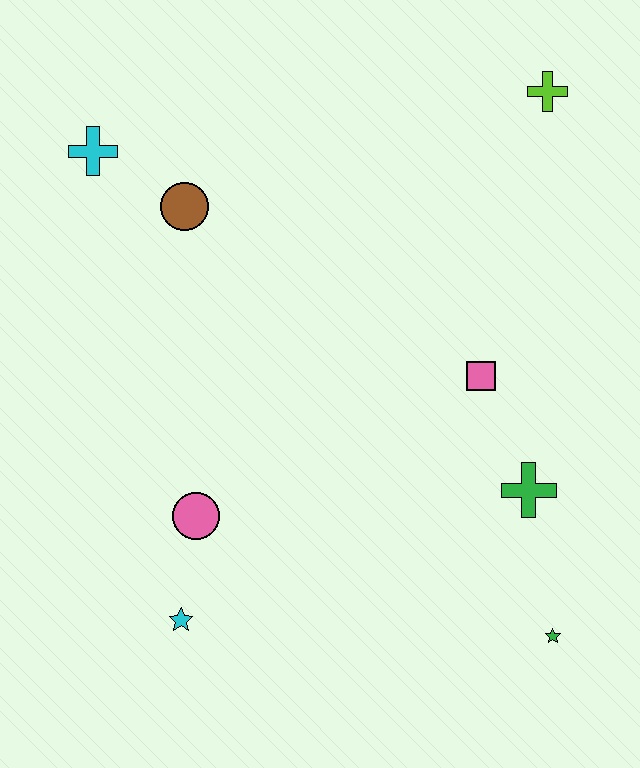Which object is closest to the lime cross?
The pink square is closest to the lime cross.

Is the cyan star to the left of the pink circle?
Yes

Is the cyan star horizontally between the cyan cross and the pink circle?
Yes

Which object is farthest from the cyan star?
The lime cross is farthest from the cyan star.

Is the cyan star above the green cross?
No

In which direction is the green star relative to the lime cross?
The green star is below the lime cross.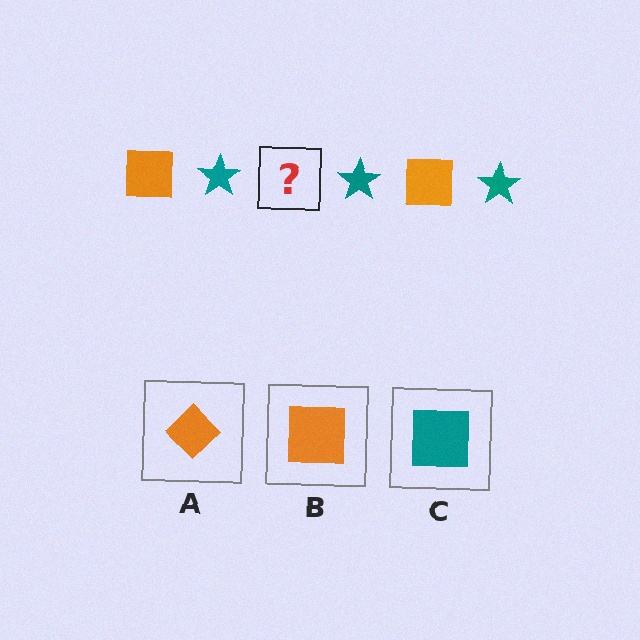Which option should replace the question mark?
Option B.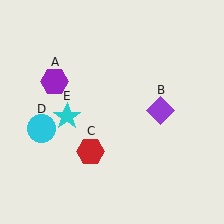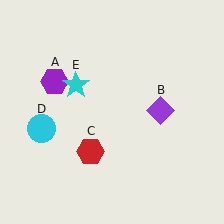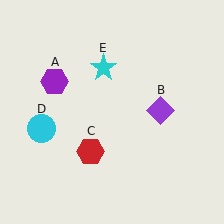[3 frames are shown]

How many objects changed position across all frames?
1 object changed position: cyan star (object E).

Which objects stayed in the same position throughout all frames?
Purple hexagon (object A) and purple diamond (object B) and red hexagon (object C) and cyan circle (object D) remained stationary.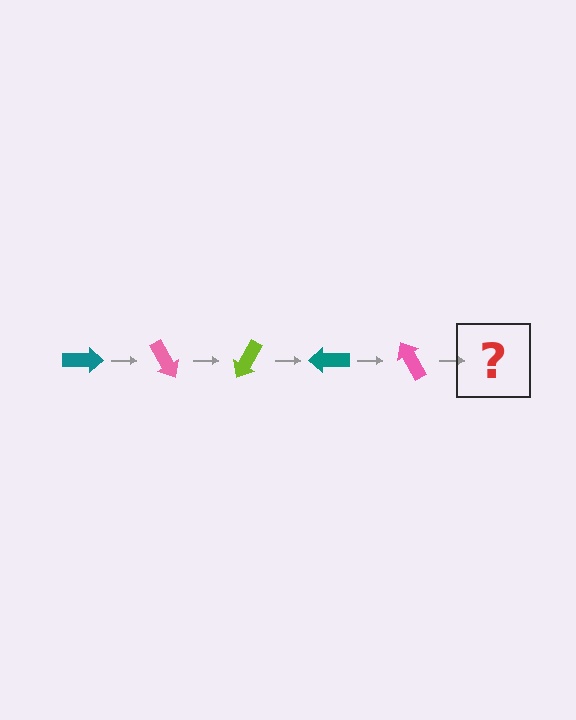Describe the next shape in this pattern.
It should be a lime arrow, rotated 300 degrees from the start.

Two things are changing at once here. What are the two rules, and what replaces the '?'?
The two rules are that it rotates 60 degrees each step and the color cycles through teal, pink, and lime. The '?' should be a lime arrow, rotated 300 degrees from the start.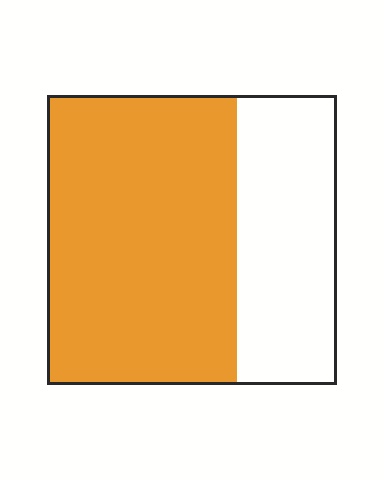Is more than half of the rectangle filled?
Yes.